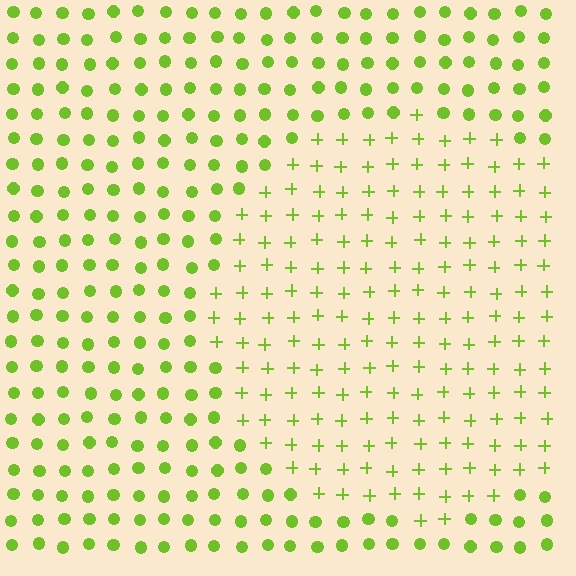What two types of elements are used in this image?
The image uses plus signs inside the circle region and circles outside it.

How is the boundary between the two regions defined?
The boundary is defined by a change in element shape: plus signs inside vs. circles outside. All elements share the same color and spacing.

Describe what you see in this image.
The image is filled with small lime elements arranged in a uniform grid. A circle-shaped region contains plus signs, while the surrounding area contains circles. The boundary is defined purely by the change in element shape.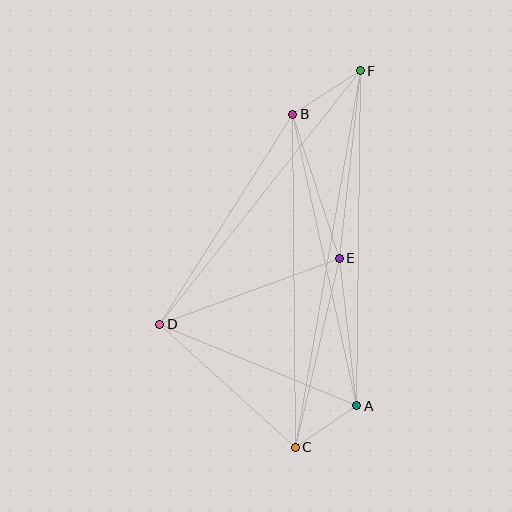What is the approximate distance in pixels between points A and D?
The distance between A and D is approximately 213 pixels.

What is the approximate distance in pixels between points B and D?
The distance between B and D is approximately 249 pixels.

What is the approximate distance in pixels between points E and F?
The distance between E and F is approximately 189 pixels.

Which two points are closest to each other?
Points A and C are closest to each other.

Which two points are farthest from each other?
Points C and F are farthest from each other.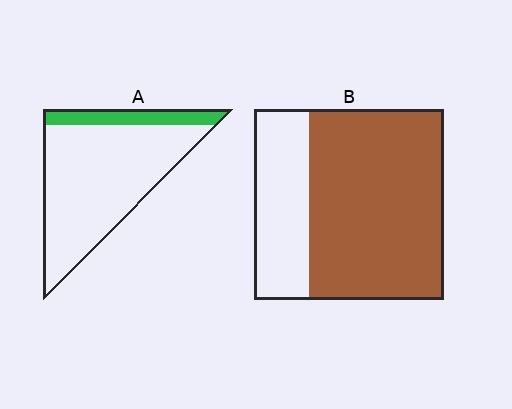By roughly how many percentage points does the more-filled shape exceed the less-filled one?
By roughly 55 percentage points (B over A).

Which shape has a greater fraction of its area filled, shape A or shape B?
Shape B.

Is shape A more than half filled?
No.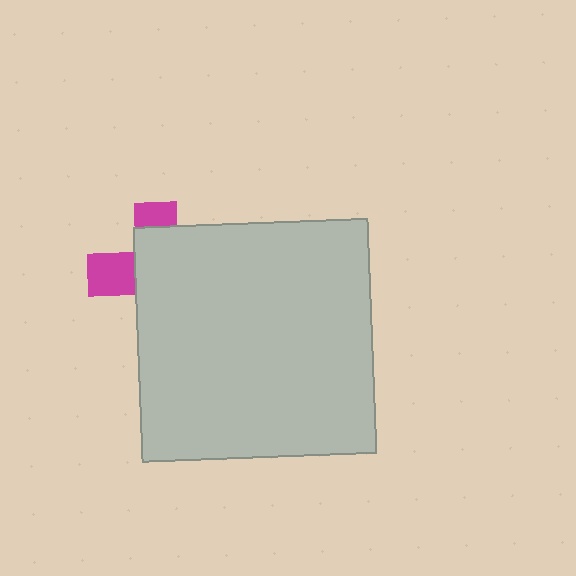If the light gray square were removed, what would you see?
You would see the complete magenta cross.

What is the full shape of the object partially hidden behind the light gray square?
The partially hidden object is a magenta cross.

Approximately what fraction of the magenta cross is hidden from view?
Roughly 70% of the magenta cross is hidden behind the light gray square.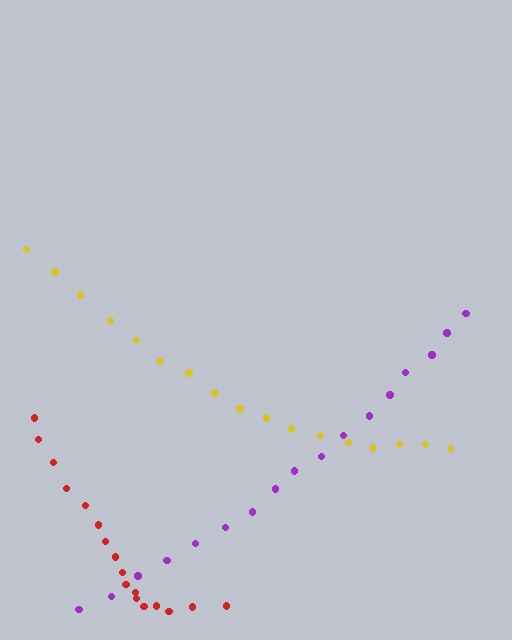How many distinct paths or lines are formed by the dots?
There are 3 distinct paths.